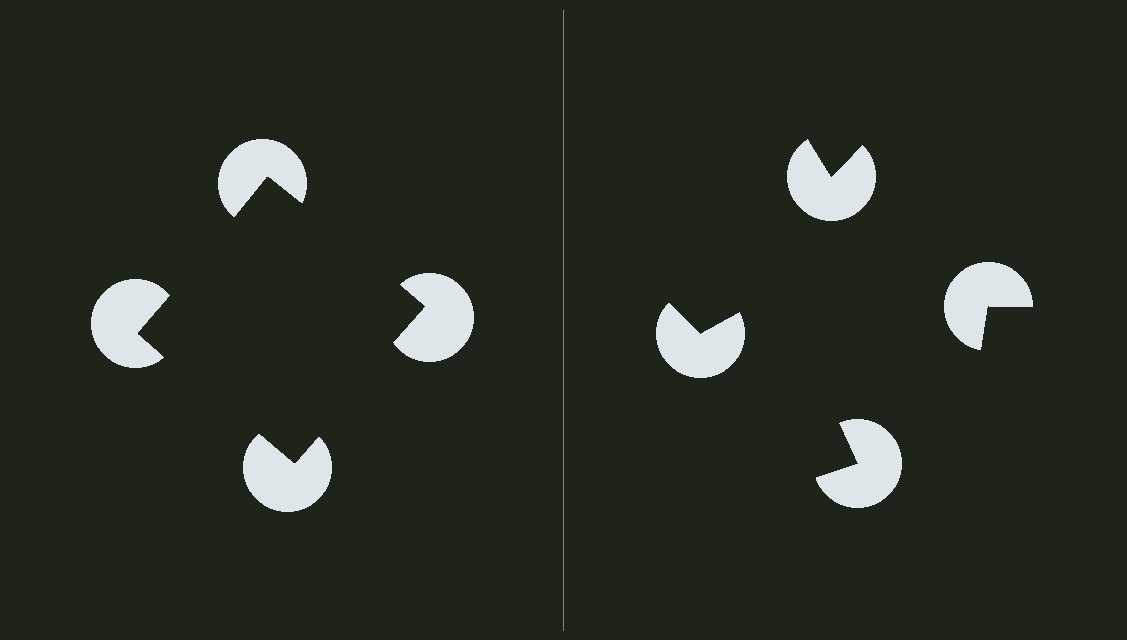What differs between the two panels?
The pac-man discs are positioned identically on both sides; only the wedge orientations differ. On the left they align to a square; on the right they are misaligned.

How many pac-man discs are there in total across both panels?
8 — 4 on each side.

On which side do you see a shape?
An illusory square appears on the left side. On the right side the wedge cuts are rotated, so no coherent shape forms.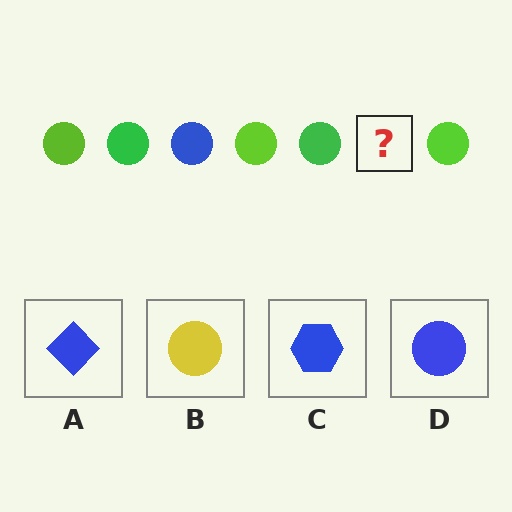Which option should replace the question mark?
Option D.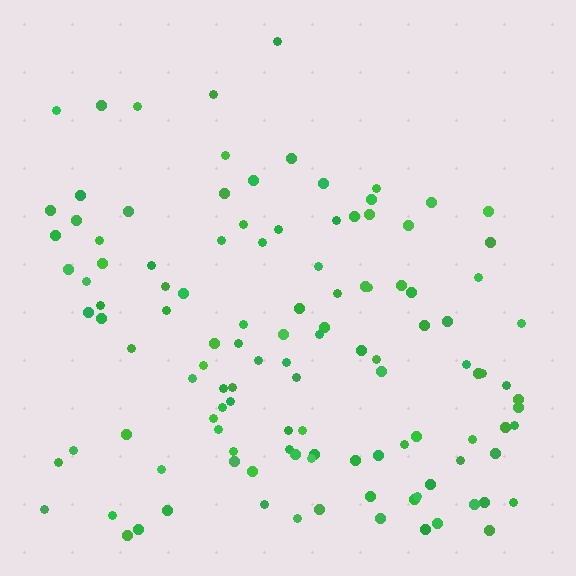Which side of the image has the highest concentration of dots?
The bottom.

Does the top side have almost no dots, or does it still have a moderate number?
Still a moderate number, just noticeably fewer than the bottom.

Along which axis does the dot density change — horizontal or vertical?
Vertical.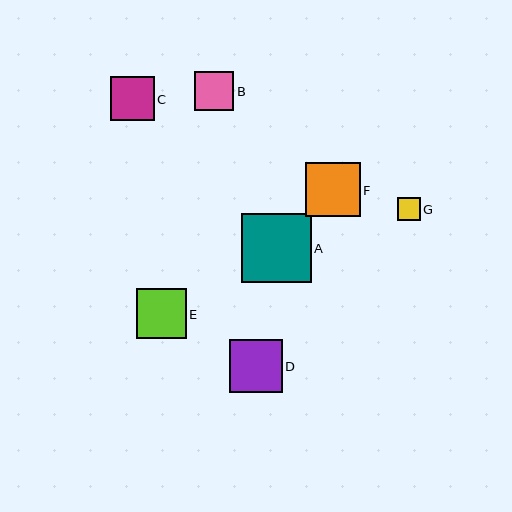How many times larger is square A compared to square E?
Square A is approximately 1.4 times the size of square E.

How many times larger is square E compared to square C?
Square E is approximately 1.1 times the size of square C.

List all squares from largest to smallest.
From largest to smallest: A, F, D, E, C, B, G.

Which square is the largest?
Square A is the largest with a size of approximately 69 pixels.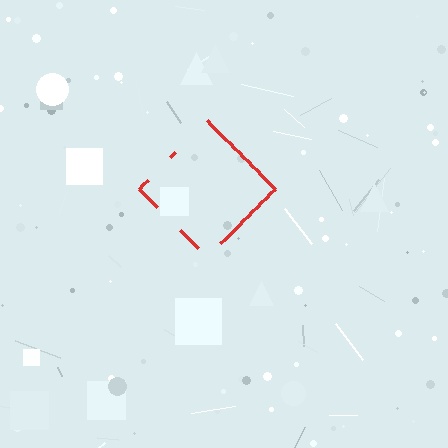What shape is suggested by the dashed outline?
The dashed outline suggests a diamond.